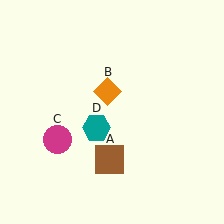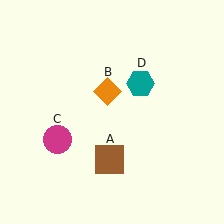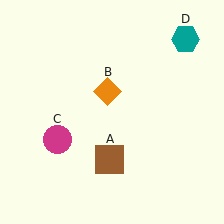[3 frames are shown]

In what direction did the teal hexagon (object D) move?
The teal hexagon (object D) moved up and to the right.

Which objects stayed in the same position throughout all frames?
Brown square (object A) and orange diamond (object B) and magenta circle (object C) remained stationary.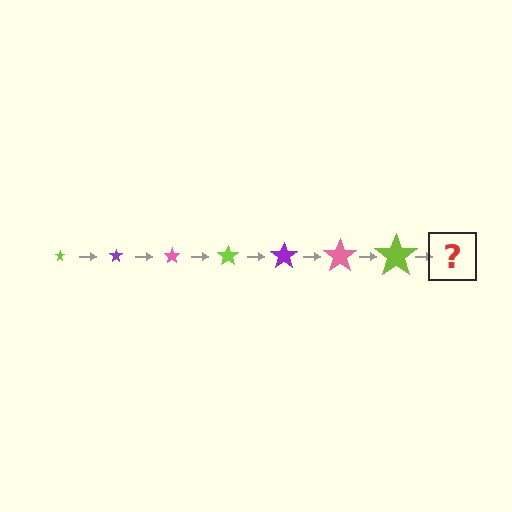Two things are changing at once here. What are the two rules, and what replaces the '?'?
The two rules are that the star grows larger each step and the color cycles through lime, purple, and pink. The '?' should be a purple star, larger than the previous one.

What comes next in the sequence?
The next element should be a purple star, larger than the previous one.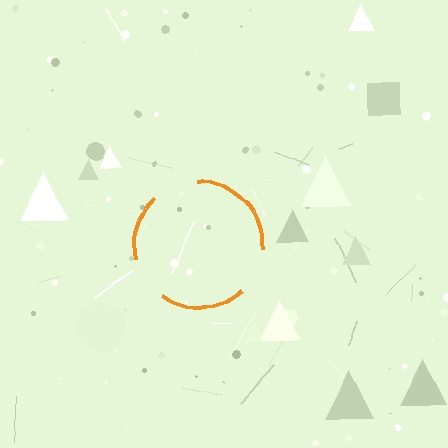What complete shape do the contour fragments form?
The contour fragments form a circle.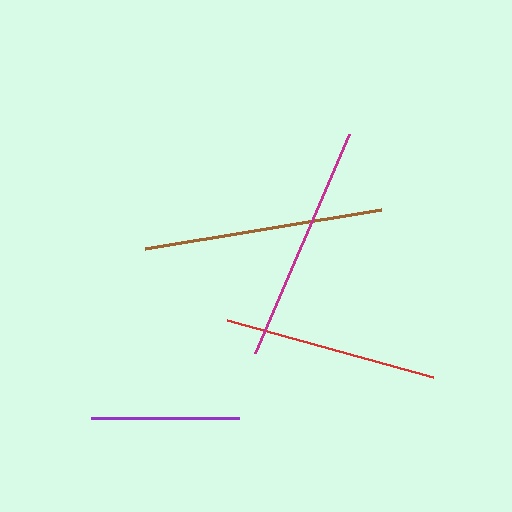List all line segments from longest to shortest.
From longest to shortest: brown, magenta, red, purple.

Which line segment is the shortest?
The purple line is the shortest at approximately 148 pixels.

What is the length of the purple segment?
The purple segment is approximately 148 pixels long.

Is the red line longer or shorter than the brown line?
The brown line is longer than the red line.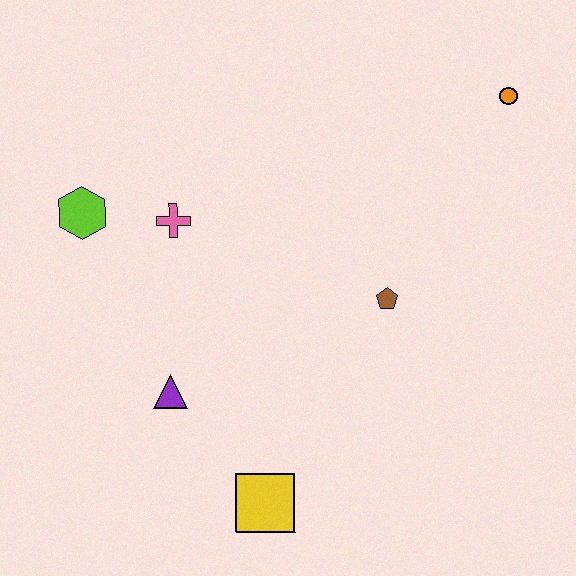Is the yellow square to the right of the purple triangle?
Yes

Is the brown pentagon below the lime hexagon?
Yes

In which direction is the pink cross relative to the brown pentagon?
The pink cross is to the left of the brown pentagon.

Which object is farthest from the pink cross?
The orange circle is farthest from the pink cross.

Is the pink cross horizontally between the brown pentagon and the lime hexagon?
Yes